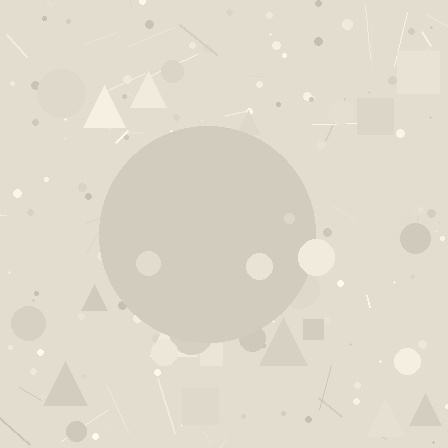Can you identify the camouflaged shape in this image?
The camouflaged shape is a circle.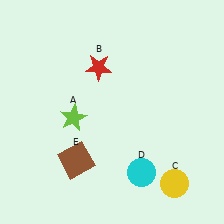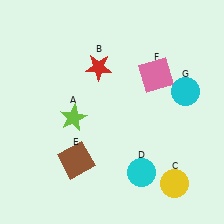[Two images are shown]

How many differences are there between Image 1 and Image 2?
There are 2 differences between the two images.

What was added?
A pink square (F), a cyan circle (G) were added in Image 2.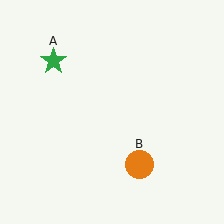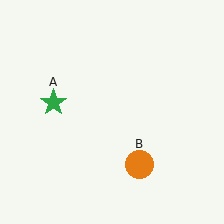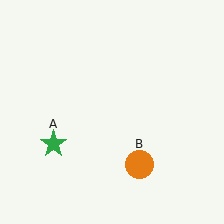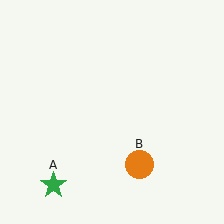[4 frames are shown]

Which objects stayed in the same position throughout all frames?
Orange circle (object B) remained stationary.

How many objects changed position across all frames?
1 object changed position: green star (object A).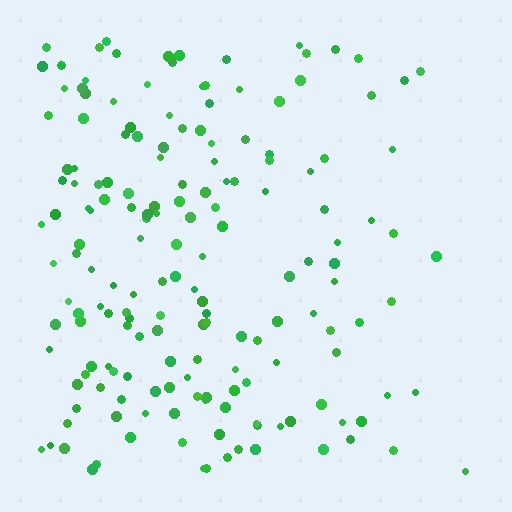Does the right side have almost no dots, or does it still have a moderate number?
Still a moderate number, just noticeably fewer than the left.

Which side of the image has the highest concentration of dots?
The left.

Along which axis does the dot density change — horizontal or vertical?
Horizontal.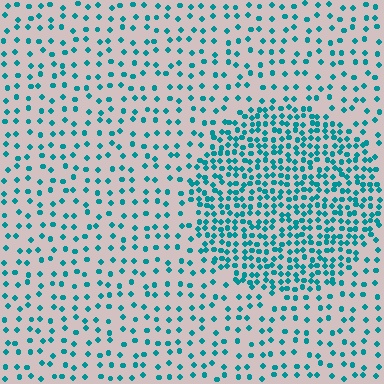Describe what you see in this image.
The image contains small teal elements arranged at two different densities. A circle-shaped region is visible where the elements are more densely packed than the surrounding area.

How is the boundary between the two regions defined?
The boundary is defined by a change in element density (approximately 2.4x ratio). All elements are the same color, size, and shape.